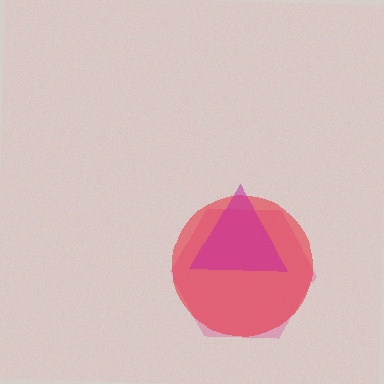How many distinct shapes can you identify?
There are 3 distinct shapes: a pink hexagon, a red circle, a magenta triangle.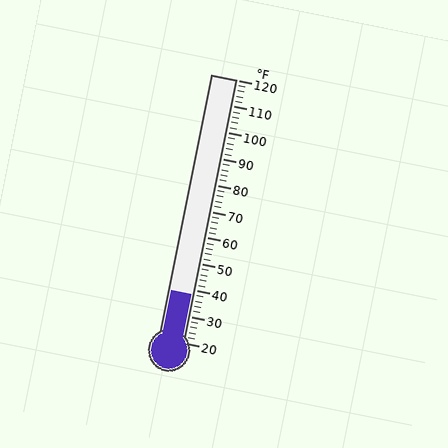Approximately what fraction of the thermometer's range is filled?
The thermometer is filled to approximately 20% of its range.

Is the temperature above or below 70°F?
The temperature is below 70°F.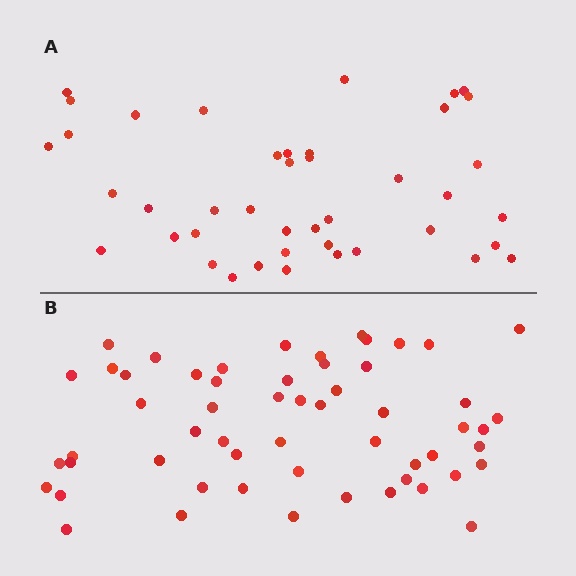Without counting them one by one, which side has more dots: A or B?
Region B (the bottom region) has more dots.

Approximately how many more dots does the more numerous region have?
Region B has approximately 15 more dots than region A.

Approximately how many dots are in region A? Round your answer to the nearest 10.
About 40 dots. (The exact count is 42, which rounds to 40.)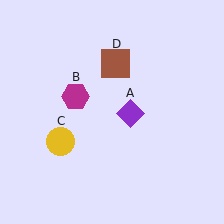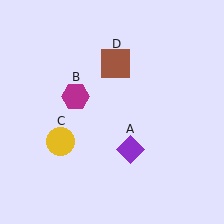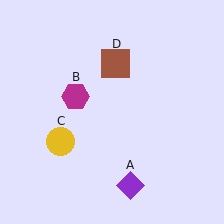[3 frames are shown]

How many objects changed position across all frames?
1 object changed position: purple diamond (object A).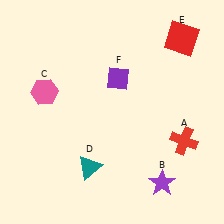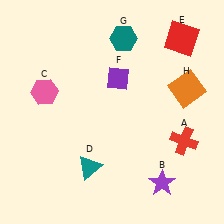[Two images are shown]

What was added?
A teal hexagon (G), an orange square (H) were added in Image 2.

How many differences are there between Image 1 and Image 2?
There are 2 differences between the two images.